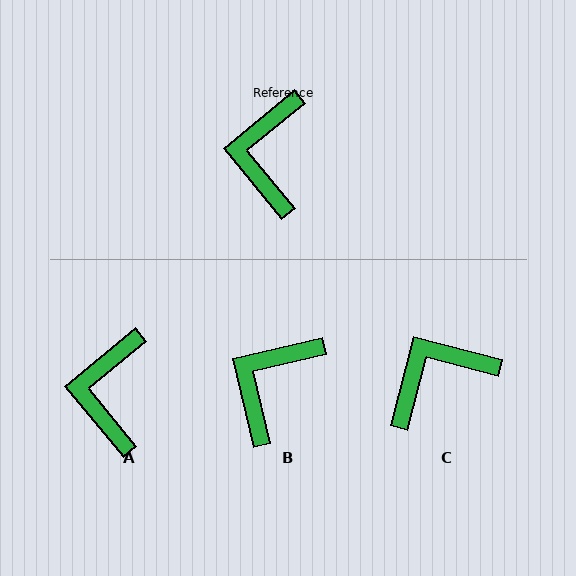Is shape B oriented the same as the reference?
No, it is off by about 27 degrees.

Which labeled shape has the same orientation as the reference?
A.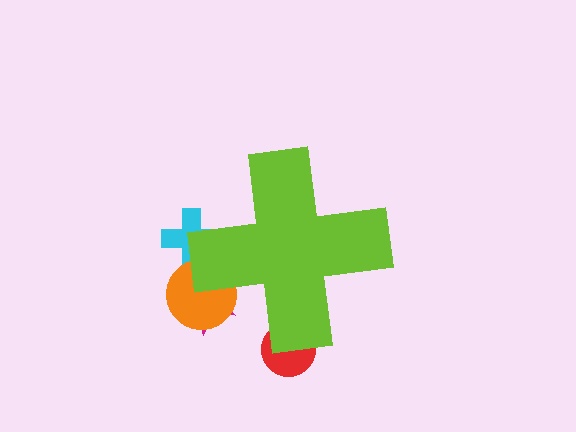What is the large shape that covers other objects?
A lime cross.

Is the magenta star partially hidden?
Yes, the magenta star is partially hidden behind the lime cross.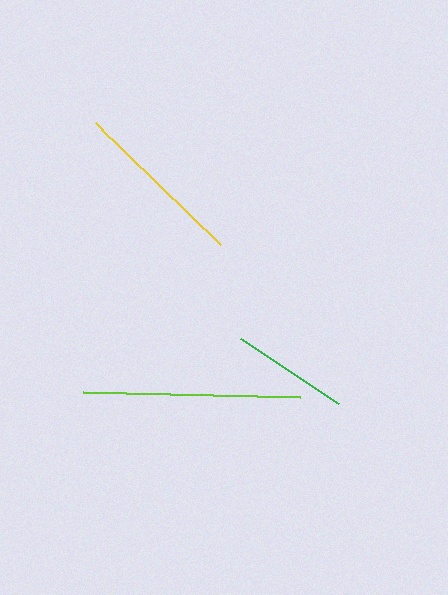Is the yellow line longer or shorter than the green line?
The yellow line is longer than the green line.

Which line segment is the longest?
The lime line is the longest at approximately 217 pixels.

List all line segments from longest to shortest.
From longest to shortest: lime, yellow, green.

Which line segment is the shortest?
The green line is the shortest at approximately 118 pixels.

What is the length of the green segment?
The green segment is approximately 118 pixels long.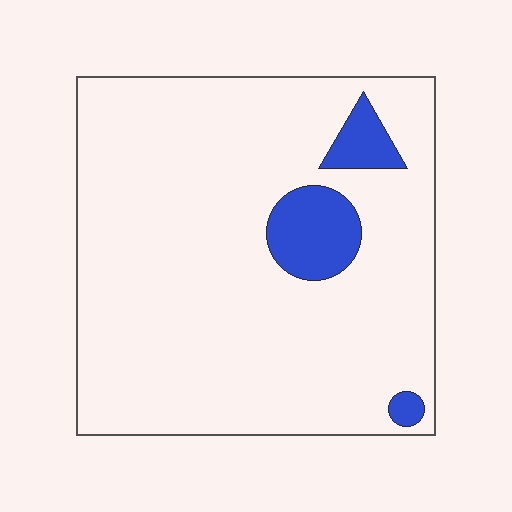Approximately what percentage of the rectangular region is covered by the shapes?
Approximately 10%.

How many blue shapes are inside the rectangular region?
3.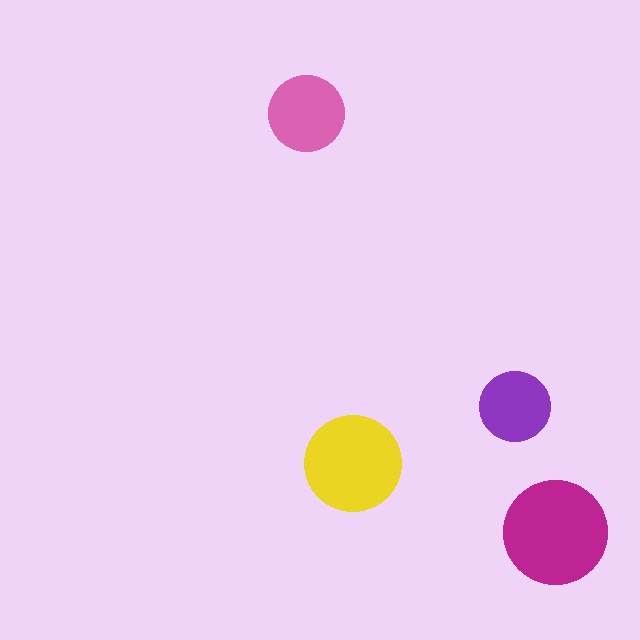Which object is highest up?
The pink circle is topmost.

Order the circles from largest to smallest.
the magenta one, the yellow one, the pink one, the purple one.